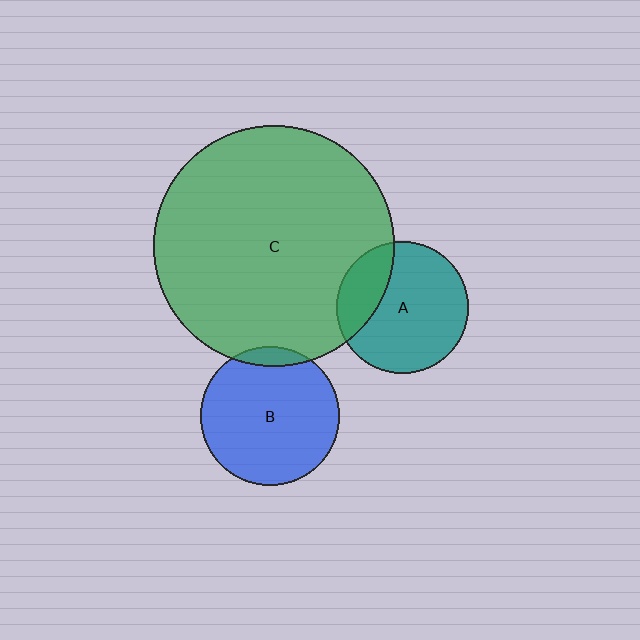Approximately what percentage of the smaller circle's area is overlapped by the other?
Approximately 25%.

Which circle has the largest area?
Circle C (green).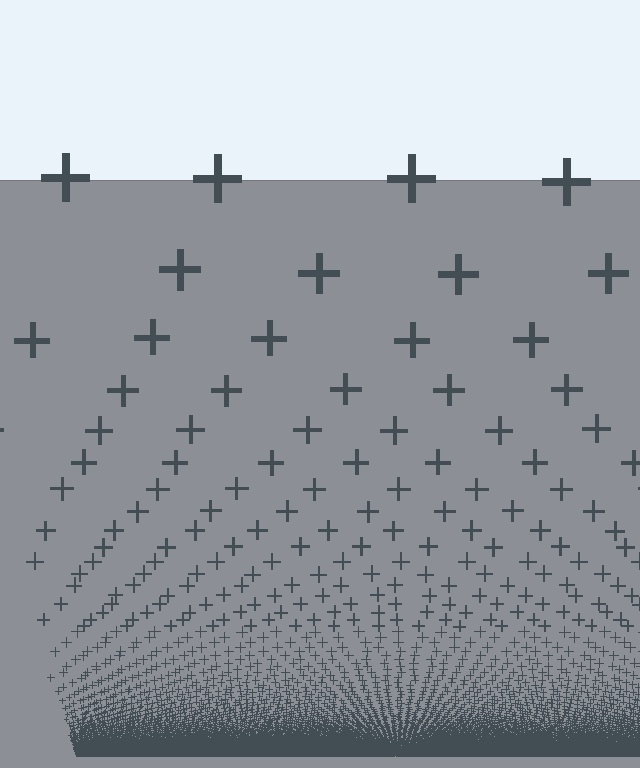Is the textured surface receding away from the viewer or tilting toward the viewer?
The surface appears to tilt toward the viewer. Texture elements get larger and sparser toward the top.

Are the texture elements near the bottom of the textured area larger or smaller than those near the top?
Smaller. The gradient is inverted — elements near the bottom are smaller and denser.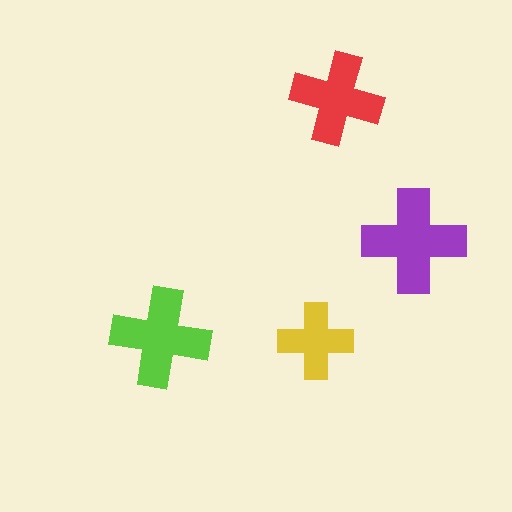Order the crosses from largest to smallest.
the purple one, the lime one, the red one, the yellow one.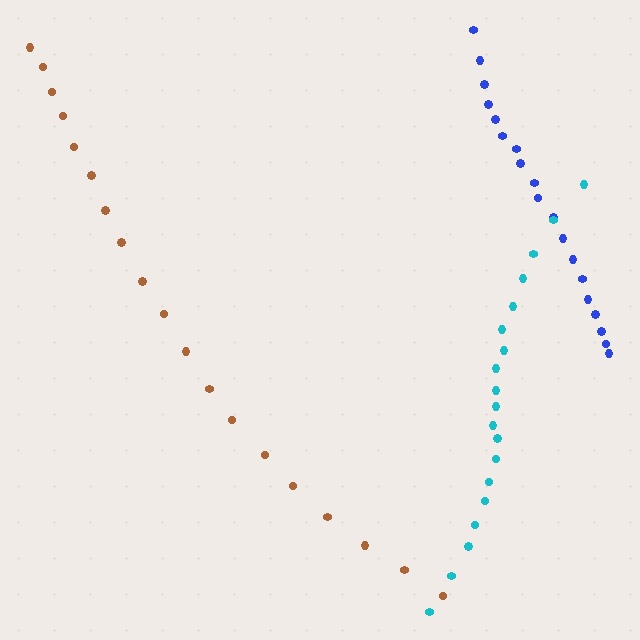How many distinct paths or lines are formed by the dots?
There are 3 distinct paths.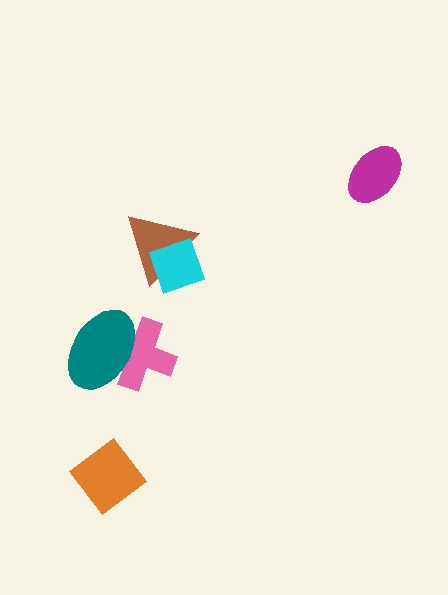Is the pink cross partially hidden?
Yes, it is partially covered by another shape.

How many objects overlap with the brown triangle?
1 object overlaps with the brown triangle.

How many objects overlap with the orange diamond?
0 objects overlap with the orange diamond.